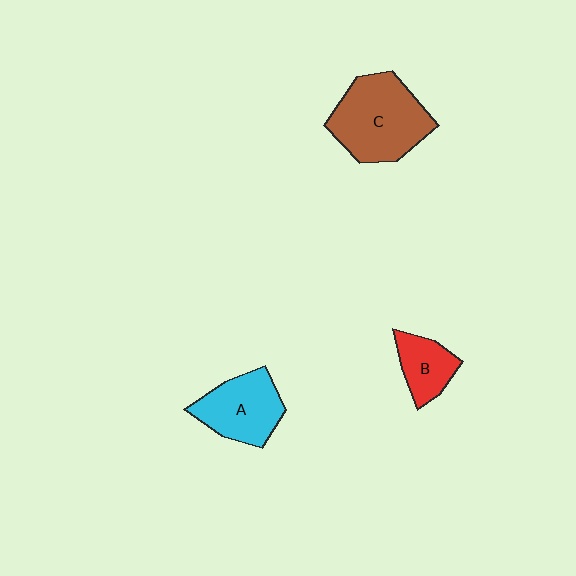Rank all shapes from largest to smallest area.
From largest to smallest: C (brown), A (cyan), B (red).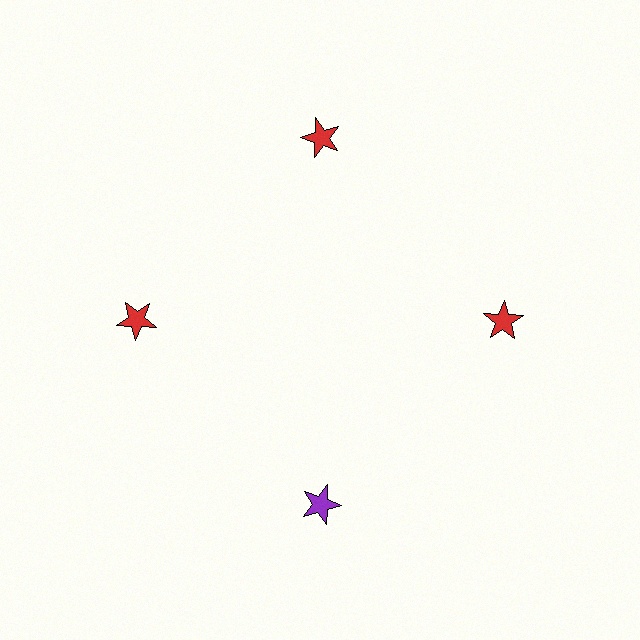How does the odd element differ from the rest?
It has a different color: purple instead of red.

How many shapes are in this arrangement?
There are 4 shapes arranged in a ring pattern.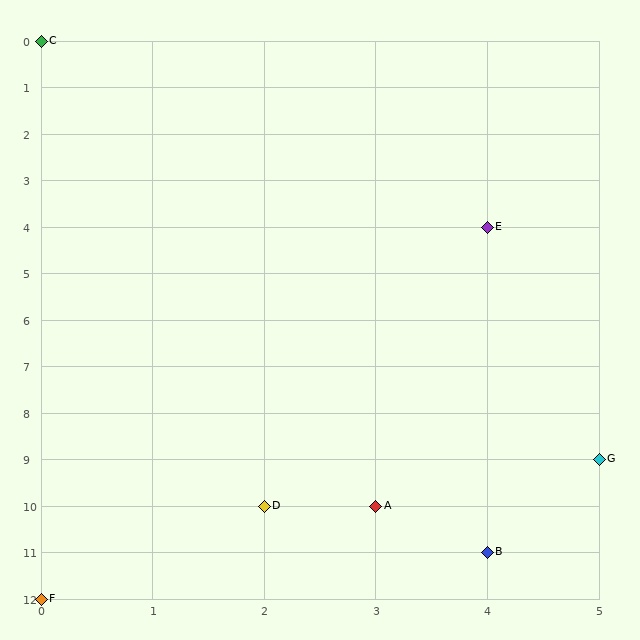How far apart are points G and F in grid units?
Points G and F are 5 columns and 3 rows apart (about 5.8 grid units diagonally).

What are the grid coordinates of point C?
Point C is at grid coordinates (0, 0).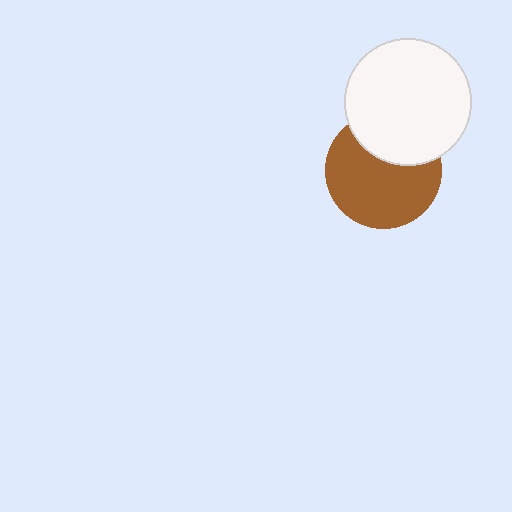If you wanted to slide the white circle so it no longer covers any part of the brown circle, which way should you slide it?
Slide it up — that is the most direct way to separate the two shapes.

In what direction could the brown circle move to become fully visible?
The brown circle could move down. That would shift it out from behind the white circle entirely.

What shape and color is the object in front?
The object in front is a white circle.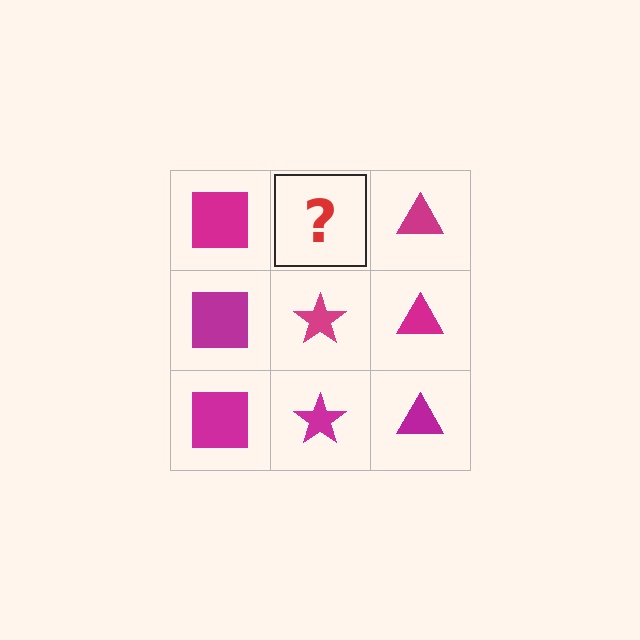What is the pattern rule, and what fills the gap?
The rule is that each column has a consistent shape. The gap should be filled with a magenta star.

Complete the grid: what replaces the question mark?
The question mark should be replaced with a magenta star.